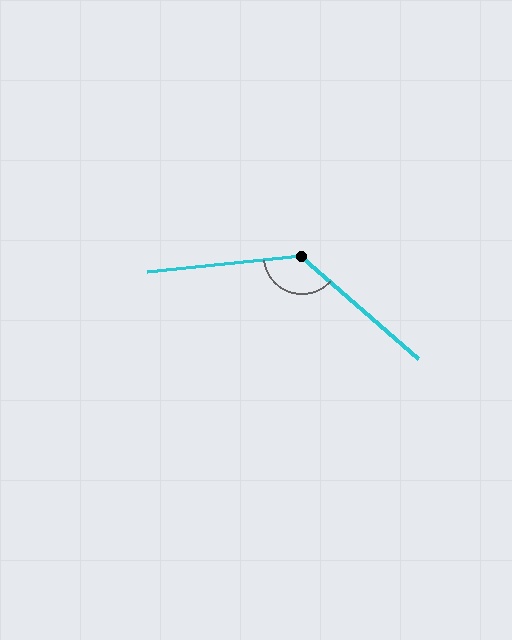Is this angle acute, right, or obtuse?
It is obtuse.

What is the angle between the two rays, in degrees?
Approximately 133 degrees.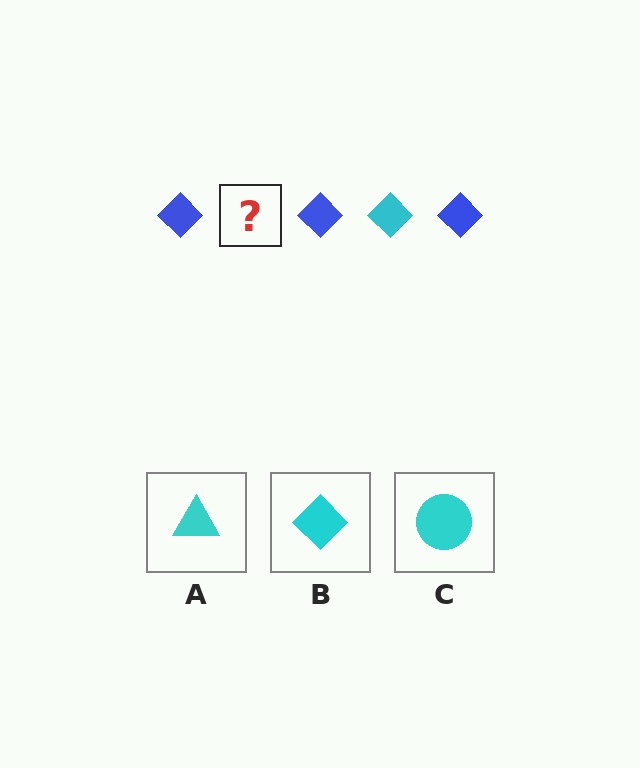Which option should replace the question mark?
Option B.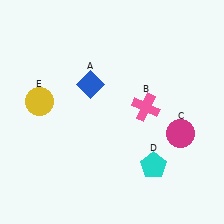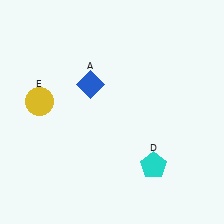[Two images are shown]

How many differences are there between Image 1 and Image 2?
There are 2 differences between the two images.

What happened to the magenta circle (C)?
The magenta circle (C) was removed in Image 2. It was in the bottom-right area of Image 1.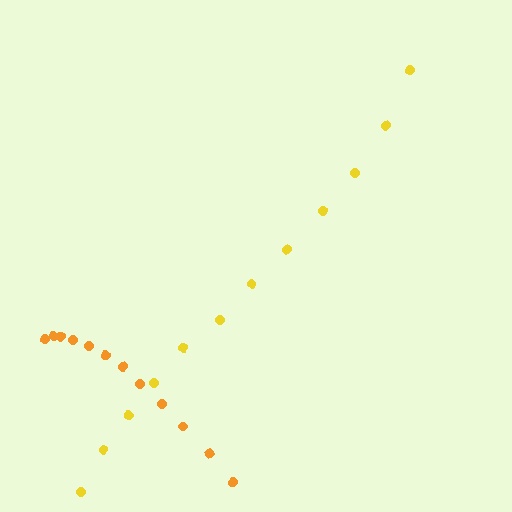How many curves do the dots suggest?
There are 2 distinct paths.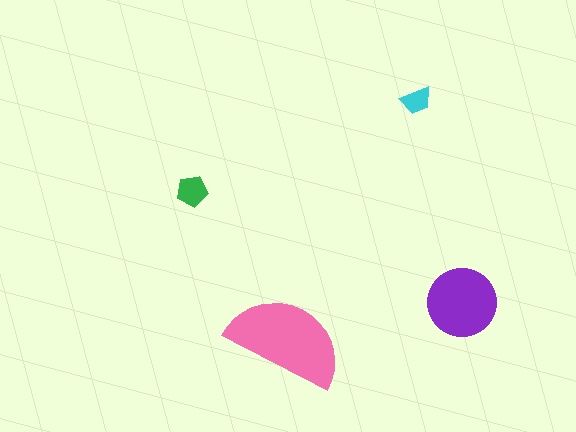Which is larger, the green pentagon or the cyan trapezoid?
The green pentagon.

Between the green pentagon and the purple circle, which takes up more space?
The purple circle.